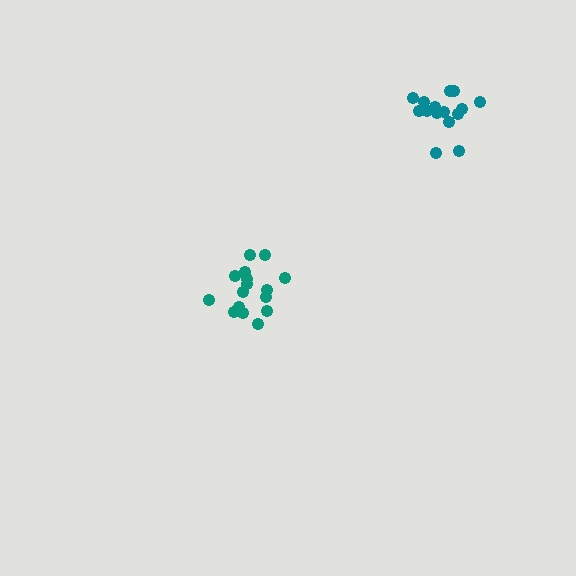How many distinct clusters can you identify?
There are 2 distinct clusters.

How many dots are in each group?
Group 1: 16 dots, Group 2: 15 dots (31 total).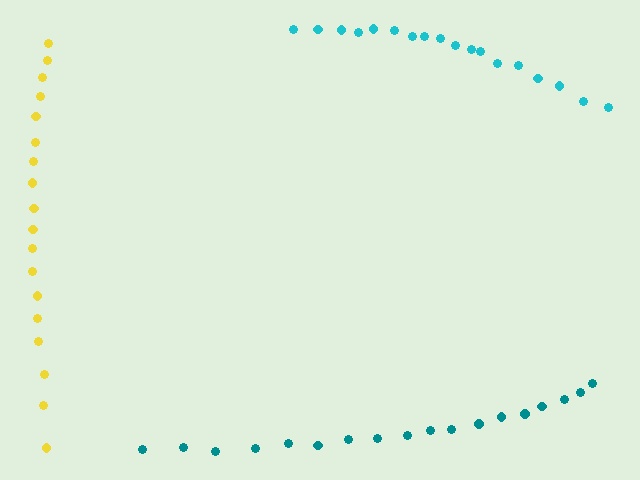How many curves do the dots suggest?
There are 3 distinct paths.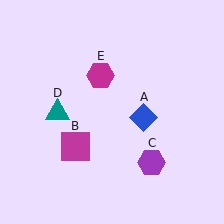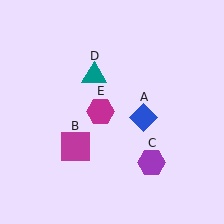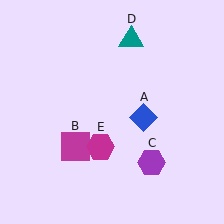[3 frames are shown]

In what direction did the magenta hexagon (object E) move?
The magenta hexagon (object E) moved down.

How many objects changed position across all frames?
2 objects changed position: teal triangle (object D), magenta hexagon (object E).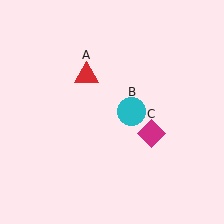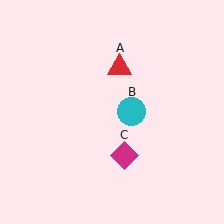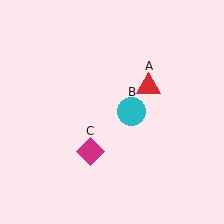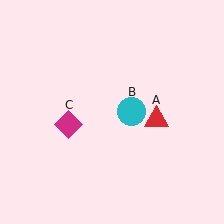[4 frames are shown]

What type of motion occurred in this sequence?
The red triangle (object A), magenta diamond (object C) rotated clockwise around the center of the scene.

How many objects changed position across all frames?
2 objects changed position: red triangle (object A), magenta diamond (object C).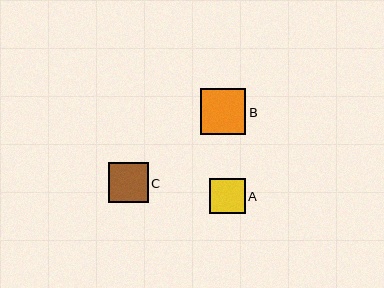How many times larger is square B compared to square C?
Square B is approximately 1.1 times the size of square C.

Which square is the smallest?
Square A is the smallest with a size of approximately 36 pixels.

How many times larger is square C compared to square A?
Square C is approximately 1.1 times the size of square A.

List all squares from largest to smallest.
From largest to smallest: B, C, A.